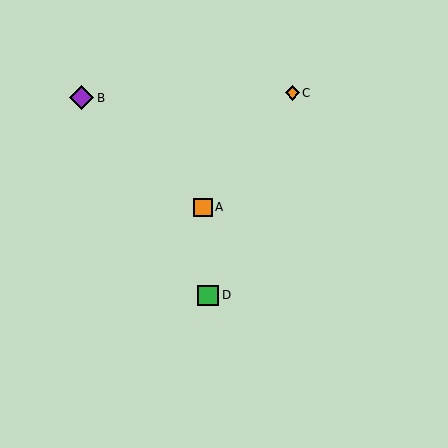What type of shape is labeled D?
Shape D is a green square.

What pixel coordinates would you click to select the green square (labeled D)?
Click at (208, 295) to select the green square D.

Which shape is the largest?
The purple diamond (labeled B) is the largest.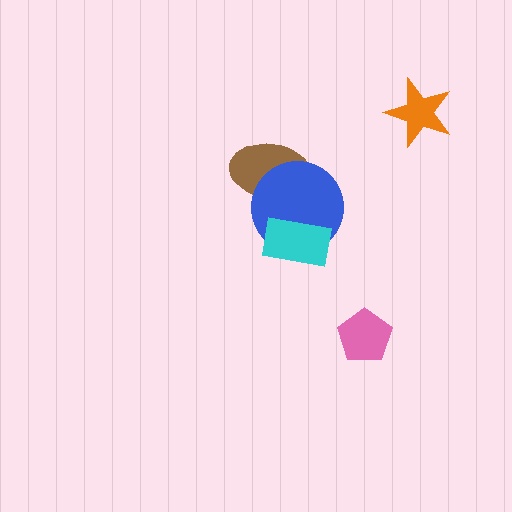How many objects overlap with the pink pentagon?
0 objects overlap with the pink pentagon.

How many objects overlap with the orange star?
0 objects overlap with the orange star.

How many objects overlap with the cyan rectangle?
1 object overlaps with the cyan rectangle.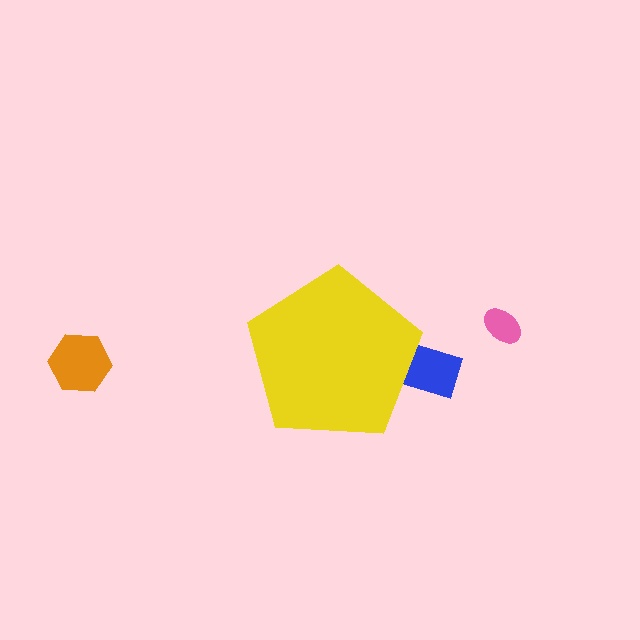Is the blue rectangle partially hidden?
Yes, the blue rectangle is partially hidden behind the yellow pentagon.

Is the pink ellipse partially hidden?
No, the pink ellipse is fully visible.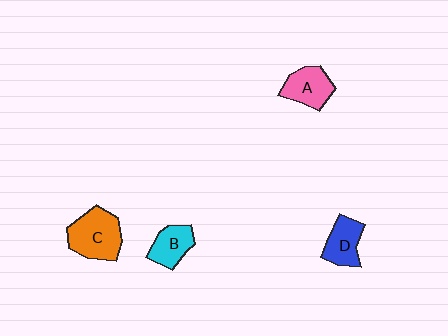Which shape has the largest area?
Shape C (orange).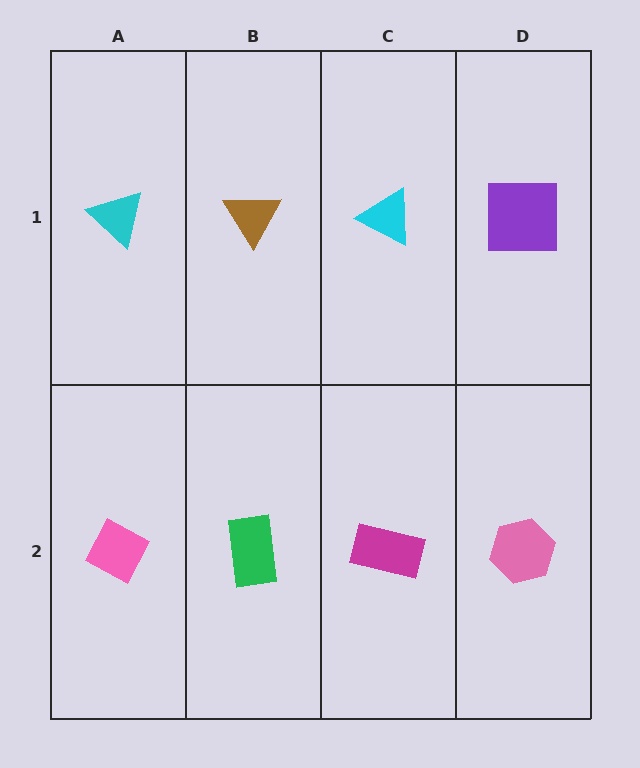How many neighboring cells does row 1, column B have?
3.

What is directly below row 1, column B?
A green rectangle.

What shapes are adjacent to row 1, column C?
A magenta rectangle (row 2, column C), a brown triangle (row 1, column B), a purple square (row 1, column D).